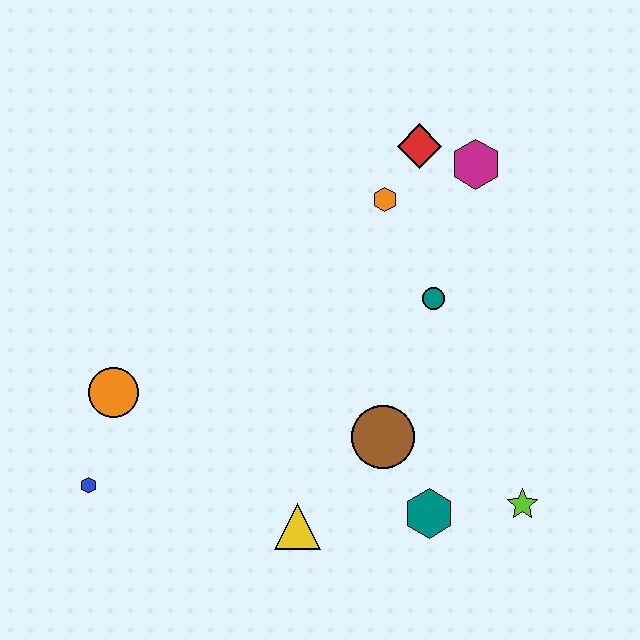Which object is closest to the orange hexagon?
The red diamond is closest to the orange hexagon.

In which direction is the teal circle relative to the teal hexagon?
The teal circle is above the teal hexagon.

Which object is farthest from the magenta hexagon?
The blue hexagon is farthest from the magenta hexagon.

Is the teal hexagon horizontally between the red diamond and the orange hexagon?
No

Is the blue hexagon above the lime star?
Yes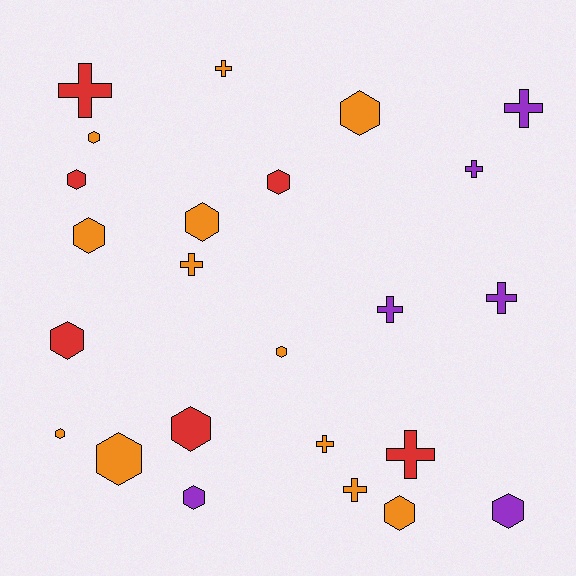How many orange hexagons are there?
There are 8 orange hexagons.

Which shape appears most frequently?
Hexagon, with 14 objects.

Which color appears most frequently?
Orange, with 12 objects.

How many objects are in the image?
There are 24 objects.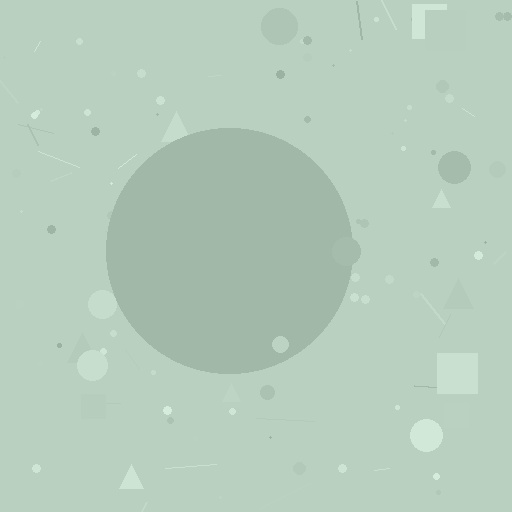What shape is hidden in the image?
A circle is hidden in the image.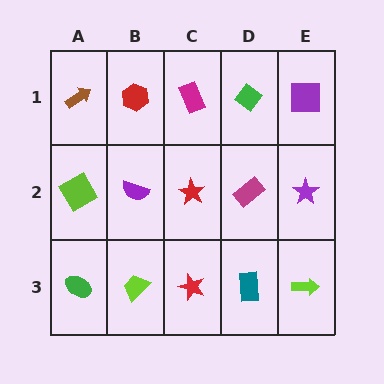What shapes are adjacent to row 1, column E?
A purple star (row 2, column E), a green diamond (row 1, column D).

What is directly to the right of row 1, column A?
A red hexagon.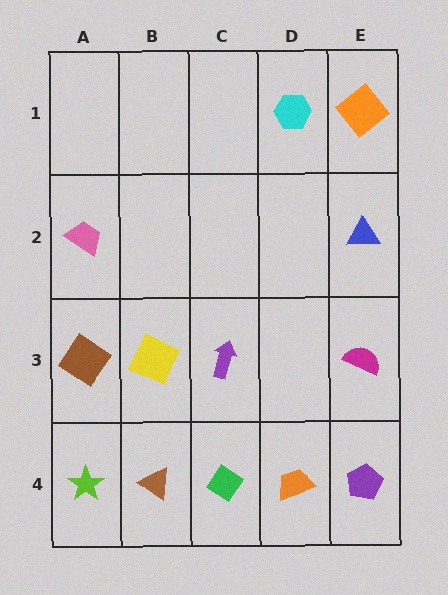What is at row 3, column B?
A yellow square.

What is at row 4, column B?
A brown triangle.